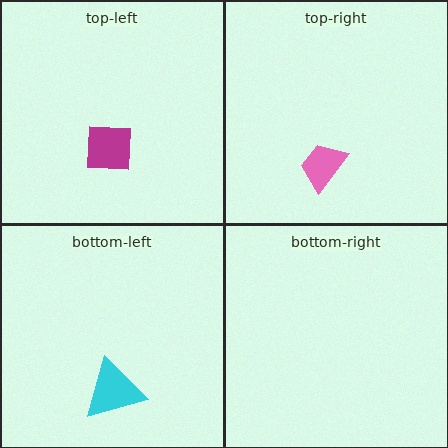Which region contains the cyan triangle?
The bottom-left region.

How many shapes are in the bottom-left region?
1.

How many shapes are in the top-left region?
1.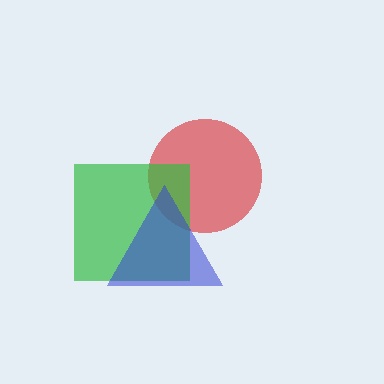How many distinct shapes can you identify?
There are 3 distinct shapes: a red circle, a green square, a blue triangle.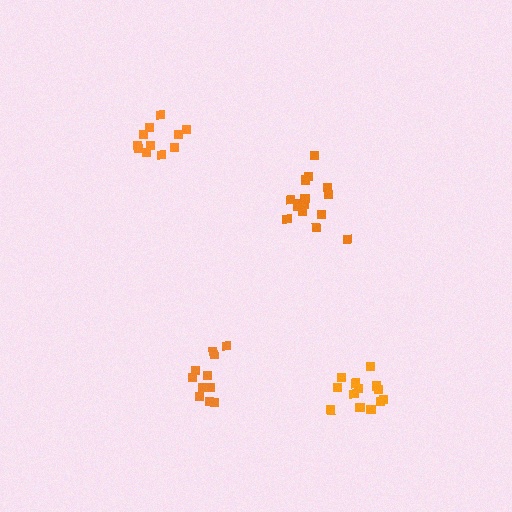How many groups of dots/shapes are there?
There are 4 groups.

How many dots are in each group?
Group 1: 11 dots, Group 2: 16 dots, Group 3: 11 dots, Group 4: 13 dots (51 total).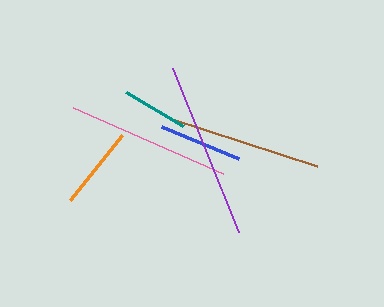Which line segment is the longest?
The purple line is the longest at approximately 177 pixels.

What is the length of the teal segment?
The teal segment is approximately 66 pixels long.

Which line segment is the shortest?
The teal line is the shortest at approximately 66 pixels.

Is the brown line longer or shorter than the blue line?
The brown line is longer than the blue line.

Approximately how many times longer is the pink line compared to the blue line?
The pink line is approximately 2.0 times the length of the blue line.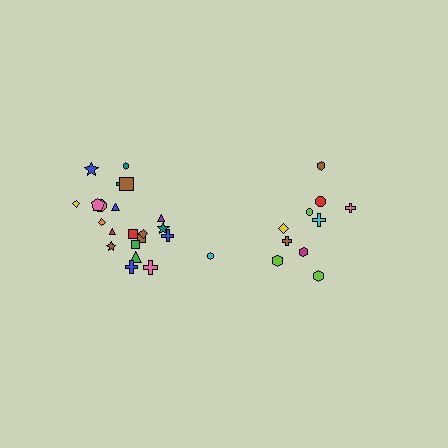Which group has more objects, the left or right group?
The left group.